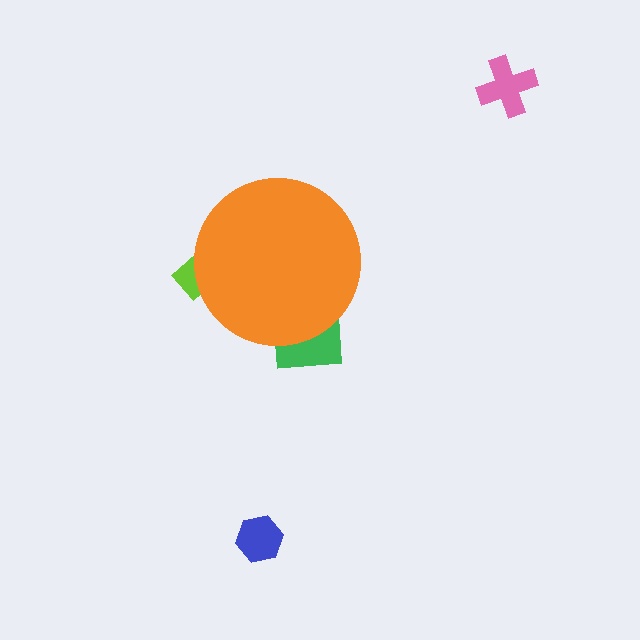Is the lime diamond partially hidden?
Yes, the lime diamond is partially hidden behind the orange circle.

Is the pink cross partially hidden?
No, the pink cross is fully visible.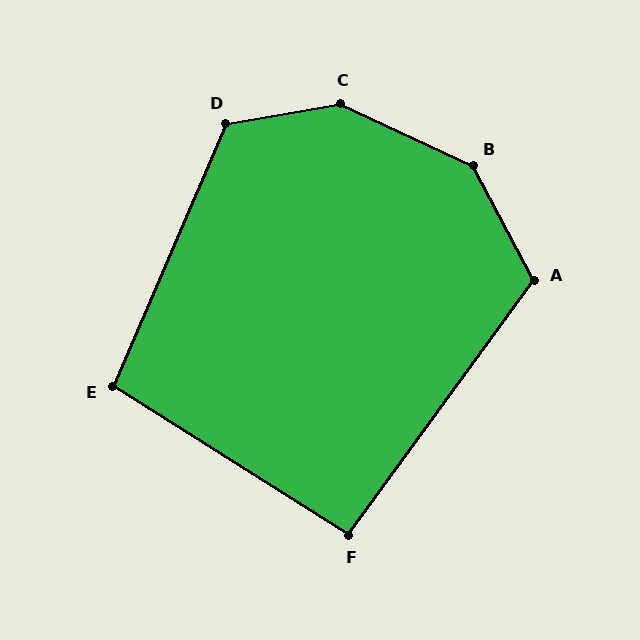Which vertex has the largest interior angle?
C, at approximately 145 degrees.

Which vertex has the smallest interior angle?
F, at approximately 94 degrees.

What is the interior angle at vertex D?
Approximately 123 degrees (obtuse).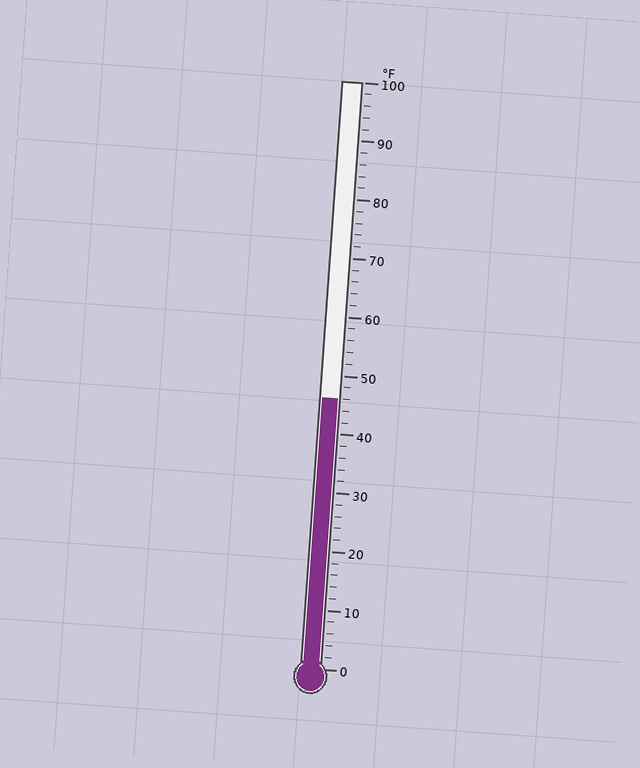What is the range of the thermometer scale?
The thermometer scale ranges from 0°F to 100°F.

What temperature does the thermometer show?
The thermometer shows approximately 46°F.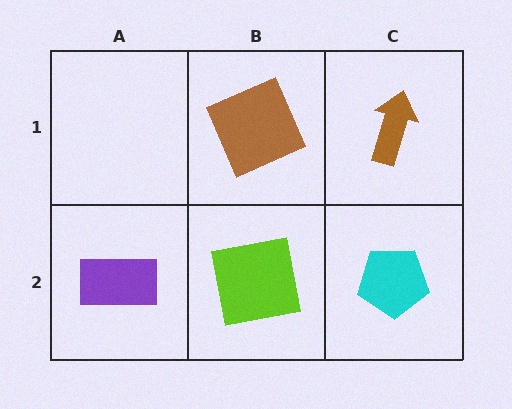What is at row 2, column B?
A lime square.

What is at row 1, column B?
A brown square.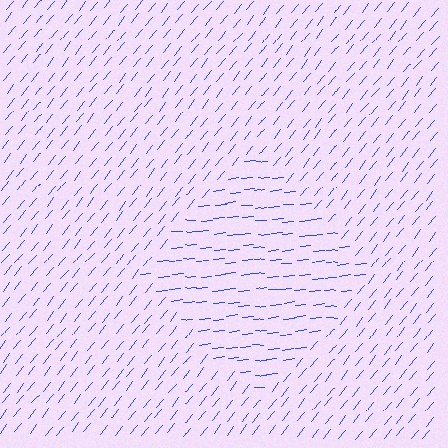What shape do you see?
I see a diamond.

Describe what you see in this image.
The image is filled with small blue line segments. A diamond region in the image has lines oriented differently from the surrounding lines, creating a visible texture boundary.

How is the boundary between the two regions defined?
The boundary is defined purely by a change in line orientation (approximately 45 degrees difference). All lines are the same color and thickness.